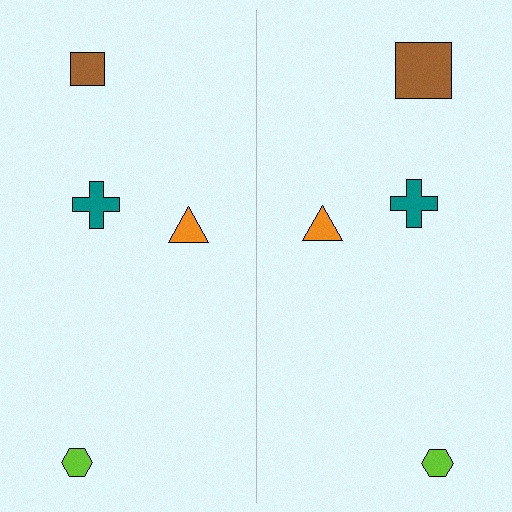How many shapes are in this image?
There are 8 shapes in this image.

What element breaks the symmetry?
The brown square on the right side has a different size than its mirror counterpart.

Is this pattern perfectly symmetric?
No, the pattern is not perfectly symmetric. The brown square on the right side has a different size than its mirror counterpart.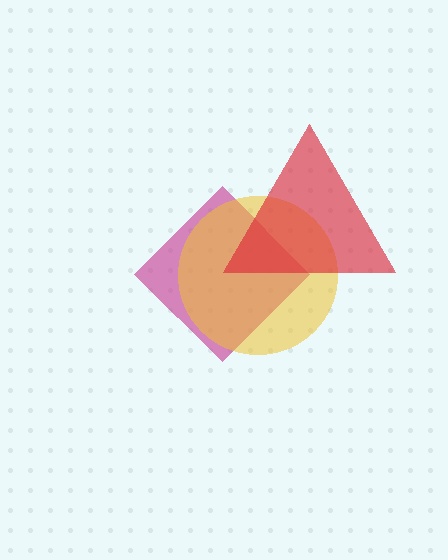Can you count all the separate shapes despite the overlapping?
Yes, there are 3 separate shapes.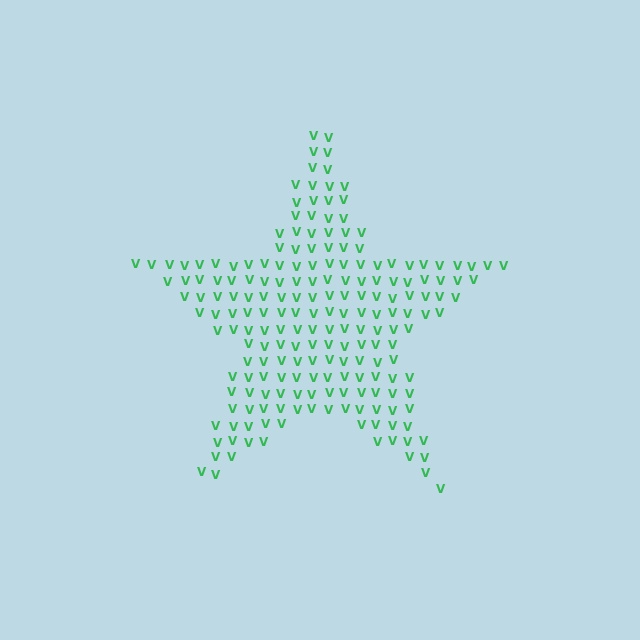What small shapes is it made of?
It is made of small letter V's.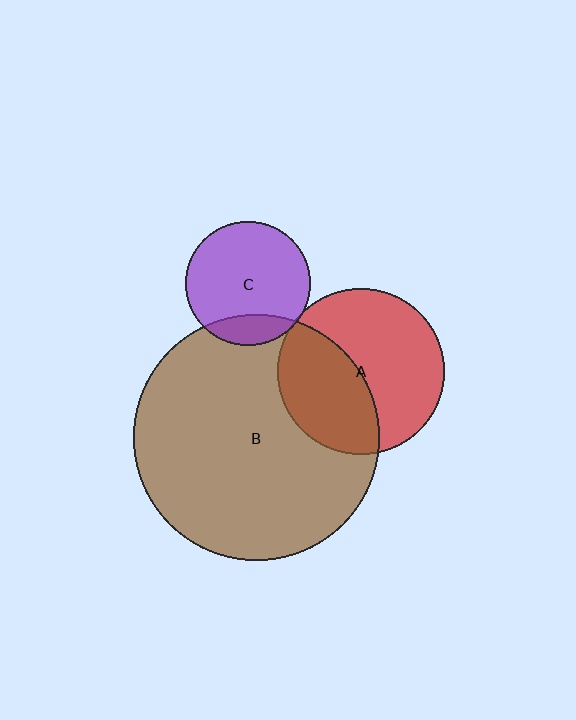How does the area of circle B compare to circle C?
Approximately 3.9 times.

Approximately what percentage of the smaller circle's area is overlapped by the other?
Approximately 5%.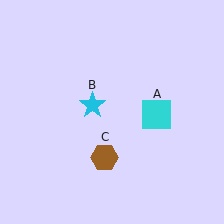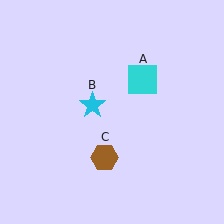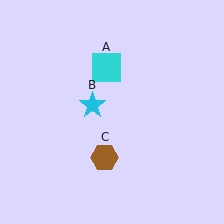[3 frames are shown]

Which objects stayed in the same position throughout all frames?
Cyan star (object B) and brown hexagon (object C) remained stationary.